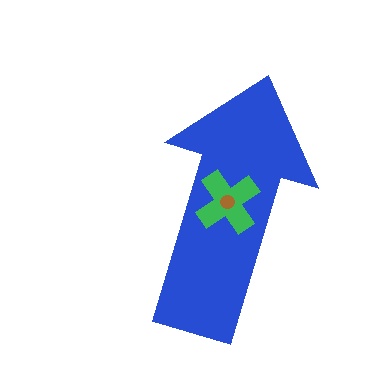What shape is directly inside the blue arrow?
The green cross.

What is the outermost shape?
The blue arrow.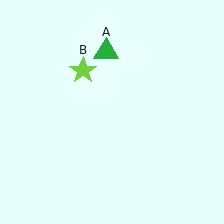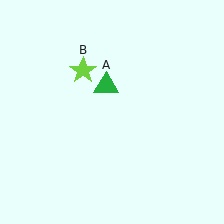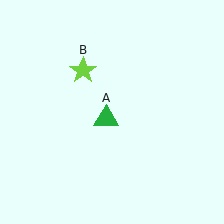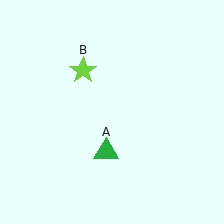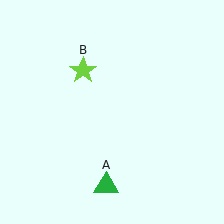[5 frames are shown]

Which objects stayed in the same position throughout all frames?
Lime star (object B) remained stationary.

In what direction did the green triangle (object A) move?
The green triangle (object A) moved down.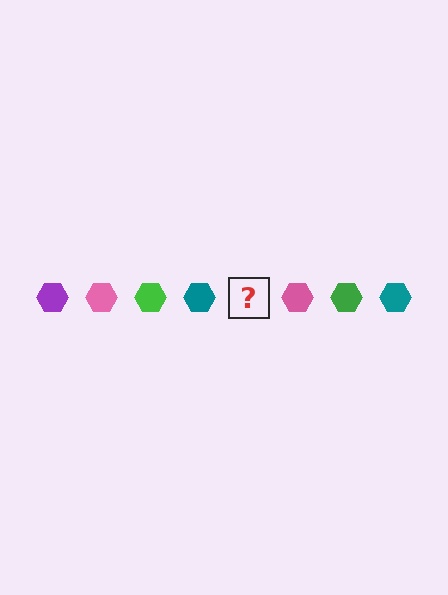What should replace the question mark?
The question mark should be replaced with a purple hexagon.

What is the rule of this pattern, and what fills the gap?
The rule is that the pattern cycles through purple, pink, green, teal hexagons. The gap should be filled with a purple hexagon.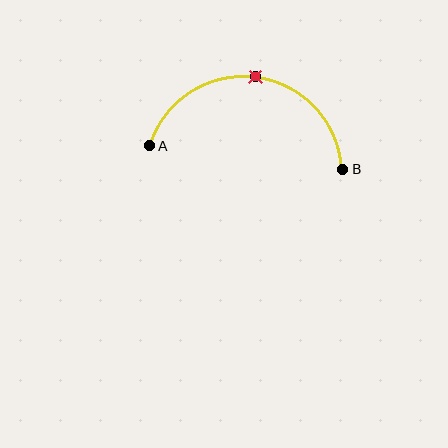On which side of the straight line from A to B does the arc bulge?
The arc bulges above the straight line connecting A and B.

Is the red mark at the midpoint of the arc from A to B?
Yes. The red mark lies on the arc at equal arc-length from both A and B — it is the arc midpoint.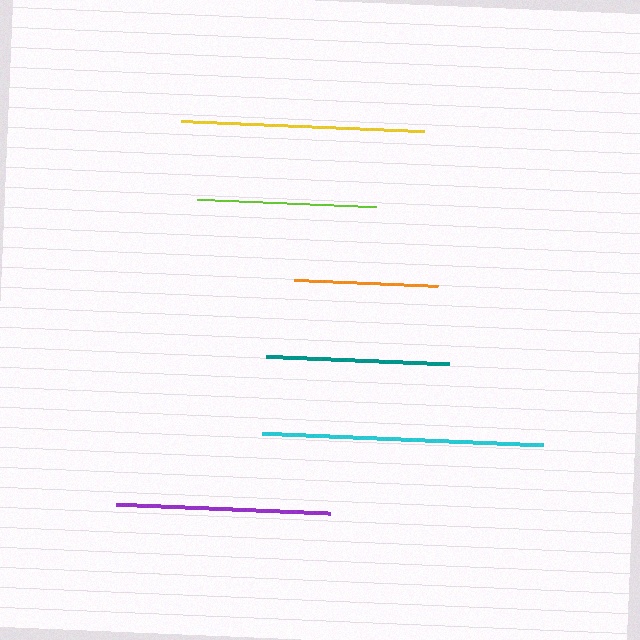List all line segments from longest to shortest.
From longest to shortest: cyan, yellow, purple, teal, lime, orange.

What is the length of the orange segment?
The orange segment is approximately 143 pixels long.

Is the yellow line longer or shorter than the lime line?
The yellow line is longer than the lime line.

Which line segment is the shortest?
The orange line is the shortest at approximately 143 pixels.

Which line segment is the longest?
The cyan line is the longest at approximately 281 pixels.